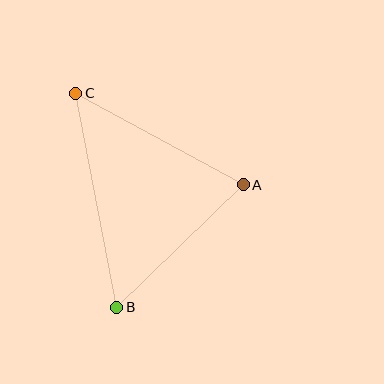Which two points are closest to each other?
Points A and B are closest to each other.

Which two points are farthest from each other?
Points B and C are farthest from each other.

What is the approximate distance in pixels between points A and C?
The distance between A and C is approximately 191 pixels.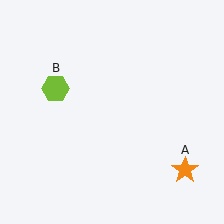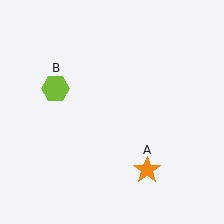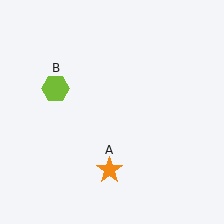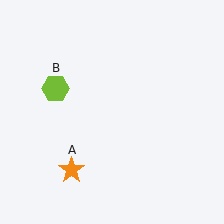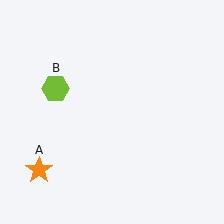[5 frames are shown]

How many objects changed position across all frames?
1 object changed position: orange star (object A).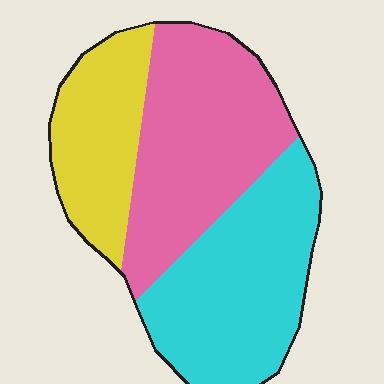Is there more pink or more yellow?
Pink.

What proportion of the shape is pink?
Pink covers 39% of the shape.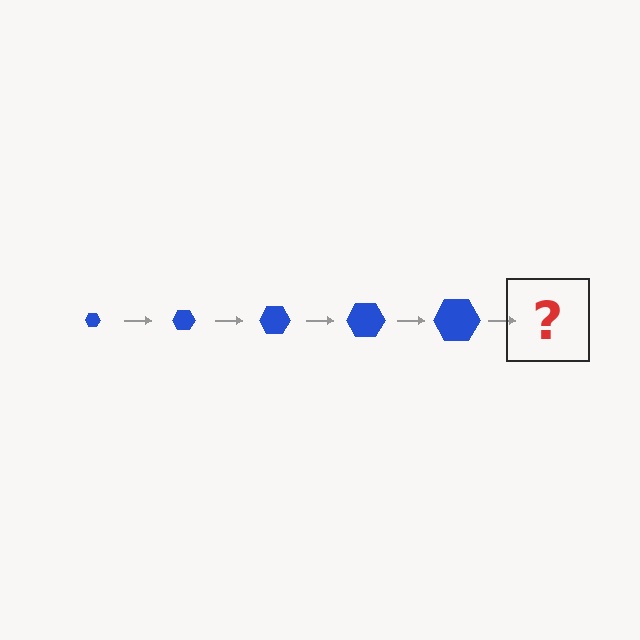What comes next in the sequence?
The next element should be a blue hexagon, larger than the previous one.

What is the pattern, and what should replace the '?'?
The pattern is that the hexagon gets progressively larger each step. The '?' should be a blue hexagon, larger than the previous one.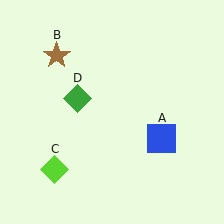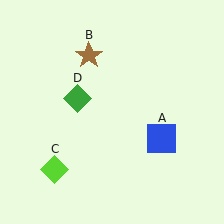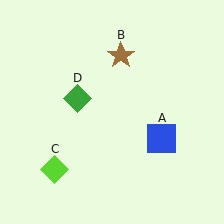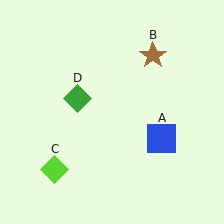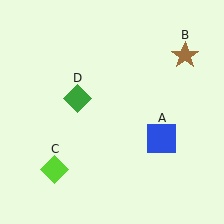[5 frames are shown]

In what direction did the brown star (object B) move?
The brown star (object B) moved right.